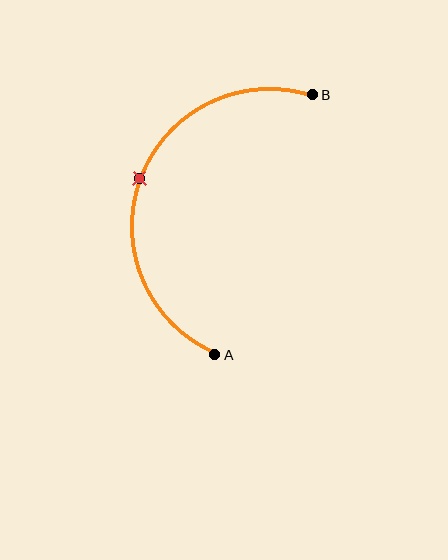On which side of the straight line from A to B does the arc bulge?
The arc bulges to the left of the straight line connecting A and B.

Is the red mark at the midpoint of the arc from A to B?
Yes. The red mark lies on the arc at equal arc-length from both A and B — it is the arc midpoint.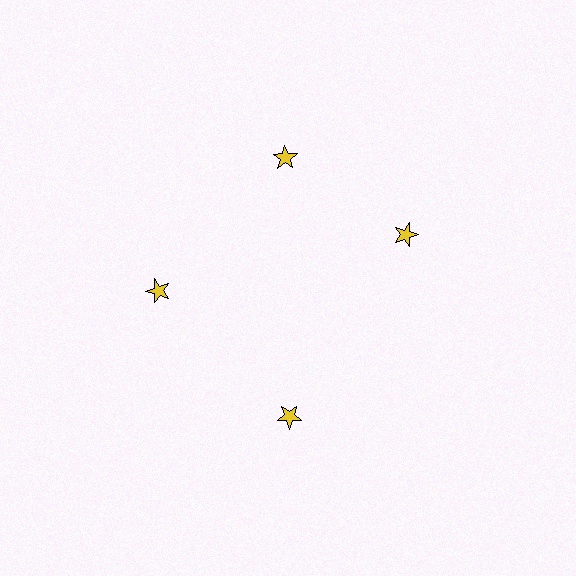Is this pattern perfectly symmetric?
No. The 4 yellow stars are arranged in a ring, but one element near the 3 o'clock position is rotated out of alignment along the ring, breaking the 4-fold rotational symmetry.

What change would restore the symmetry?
The symmetry would be restored by rotating it back into even spacing with its neighbors so that all 4 stars sit at equal angles and equal distance from the center.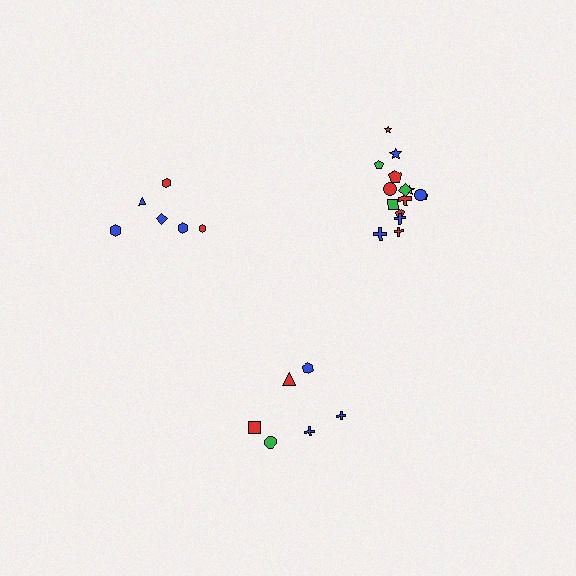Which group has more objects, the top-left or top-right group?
The top-right group.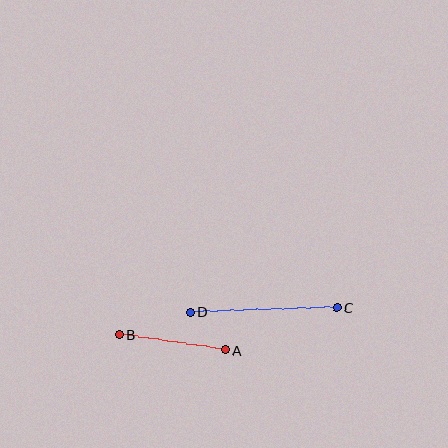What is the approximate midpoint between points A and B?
The midpoint is at approximately (172, 342) pixels.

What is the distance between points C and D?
The distance is approximately 146 pixels.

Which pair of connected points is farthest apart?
Points C and D are farthest apart.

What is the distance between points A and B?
The distance is approximately 107 pixels.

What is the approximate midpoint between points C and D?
The midpoint is at approximately (264, 310) pixels.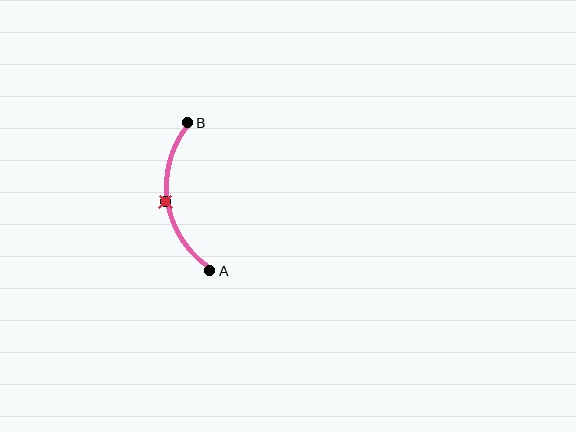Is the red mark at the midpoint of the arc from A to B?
Yes. The red mark lies on the arc at equal arc-length from both A and B — it is the arc midpoint.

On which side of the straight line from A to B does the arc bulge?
The arc bulges to the left of the straight line connecting A and B.